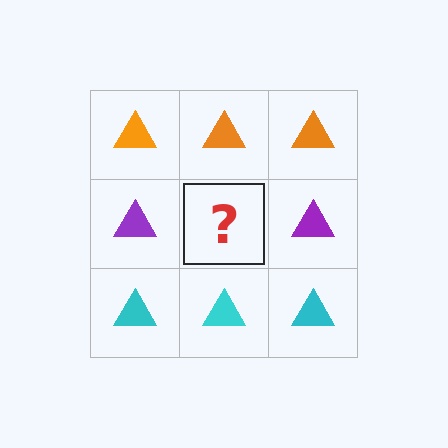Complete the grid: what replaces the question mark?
The question mark should be replaced with a purple triangle.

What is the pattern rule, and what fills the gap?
The rule is that each row has a consistent color. The gap should be filled with a purple triangle.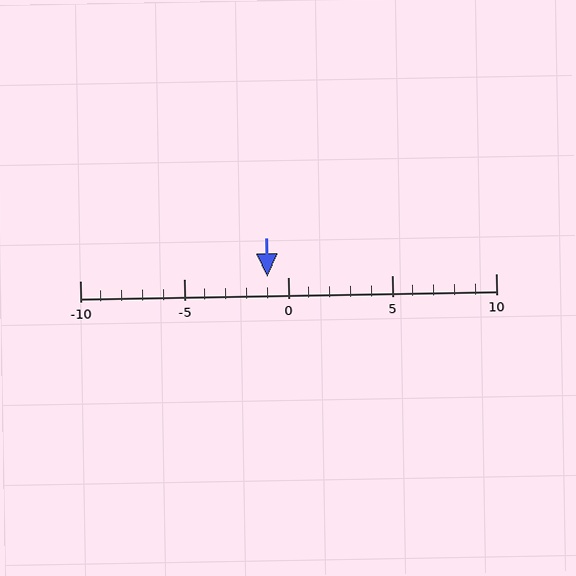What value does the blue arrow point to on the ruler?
The blue arrow points to approximately -1.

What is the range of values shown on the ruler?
The ruler shows values from -10 to 10.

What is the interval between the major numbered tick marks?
The major tick marks are spaced 5 units apart.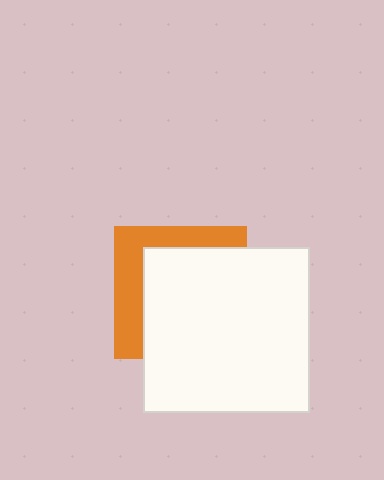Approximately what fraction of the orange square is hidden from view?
Roughly 65% of the orange square is hidden behind the white square.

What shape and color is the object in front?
The object in front is a white square.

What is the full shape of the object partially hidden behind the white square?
The partially hidden object is an orange square.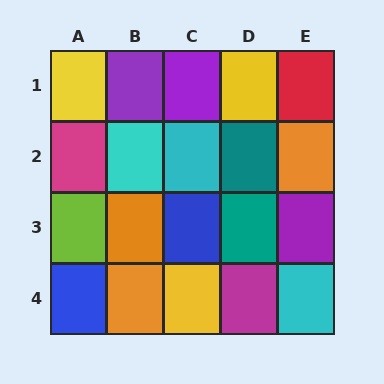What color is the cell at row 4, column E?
Cyan.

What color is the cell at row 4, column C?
Yellow.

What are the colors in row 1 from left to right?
Yellow, purple, purple, yellow, red.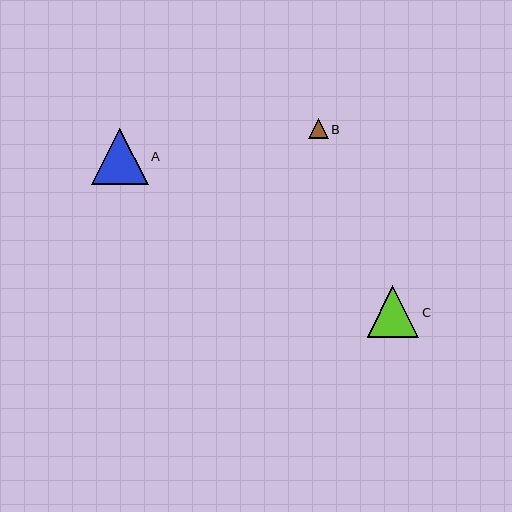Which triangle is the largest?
Triangle A is the largest with a size of approximately 57 pixels.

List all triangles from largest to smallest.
From largest to smallest: A, C, B.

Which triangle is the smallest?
Triangle B is the smallest with a size of approximately 19 pixels.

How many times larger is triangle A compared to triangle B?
Triangle A is approximately 2.9 times the size of triangle B.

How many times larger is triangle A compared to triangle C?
Triangle A is approximately 1.1 times the size of triangle C.